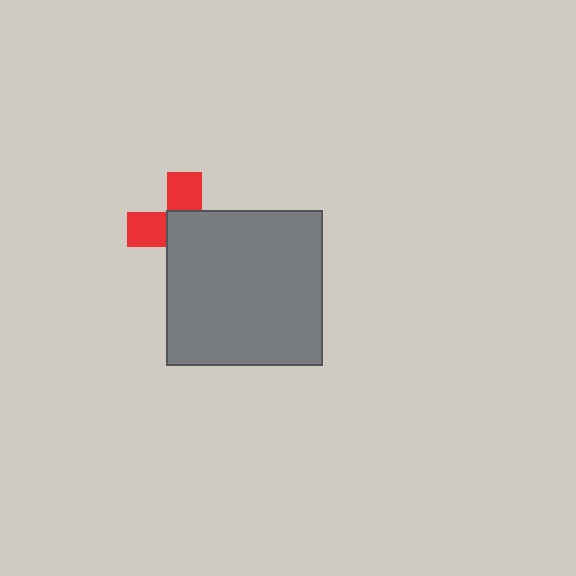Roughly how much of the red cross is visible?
A small part of it is visible (roughly 39%).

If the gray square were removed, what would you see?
You would see the complete red cross.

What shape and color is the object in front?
The object in front is a gray square.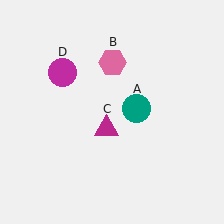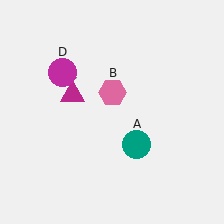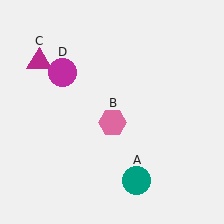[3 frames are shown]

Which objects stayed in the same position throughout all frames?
Magenta circle (object D) remained stationary.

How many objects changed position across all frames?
3 objects changed position: teal circle (object A), pink hexagon (object B), magenta triangle (object C).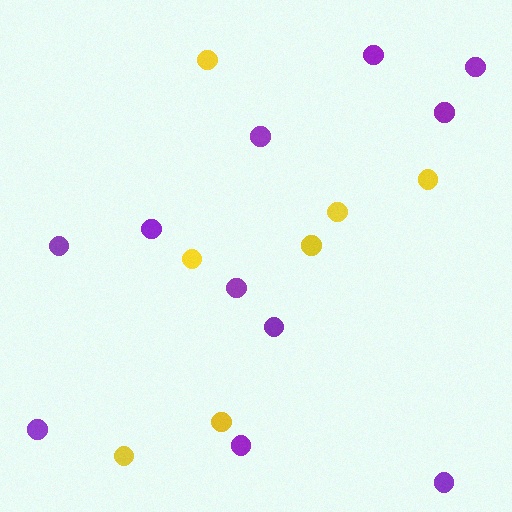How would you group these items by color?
There are 2 groups: one group of yellow circles (7) and one group of purple circles (11).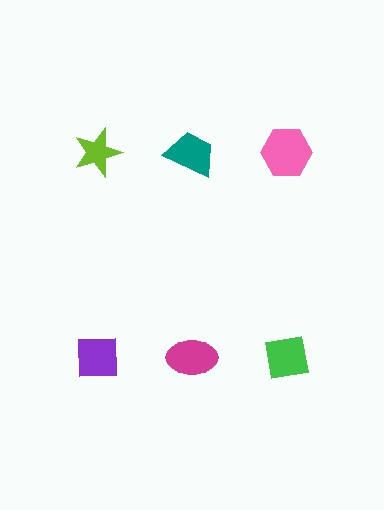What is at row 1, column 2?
A teal trapezoid.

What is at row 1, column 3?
A pink hexagon.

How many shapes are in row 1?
3 shapes.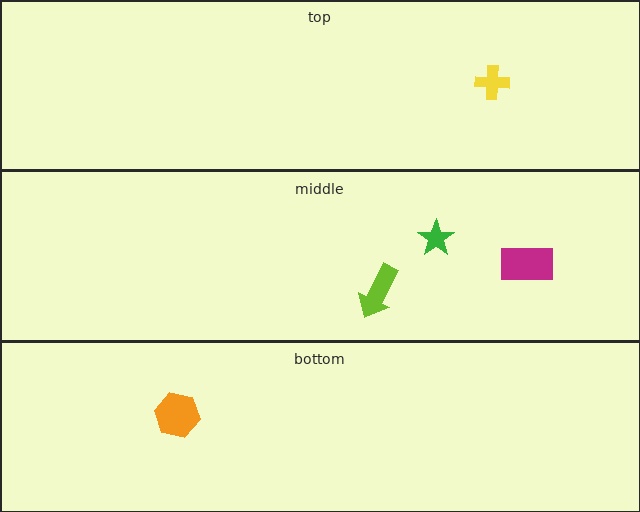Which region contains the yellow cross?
The top region.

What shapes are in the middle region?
The lime arrow, the green star, the magenta rectangle.